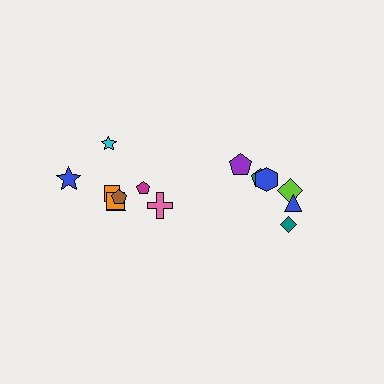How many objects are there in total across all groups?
There are 14 objects.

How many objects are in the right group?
There are 6 objects.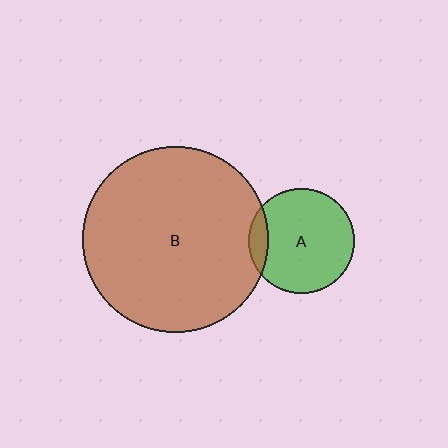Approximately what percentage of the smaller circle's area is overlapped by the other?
Approximately 10%.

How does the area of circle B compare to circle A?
Approximately 3.1 times.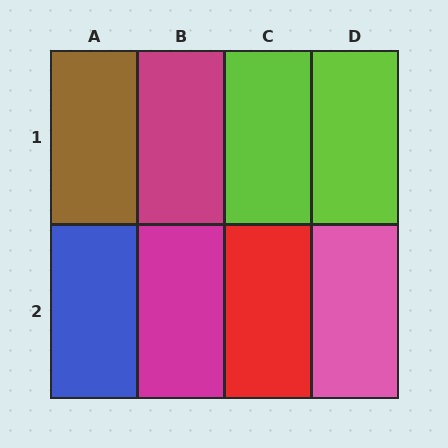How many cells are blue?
1 cell is blue.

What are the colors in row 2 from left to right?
Blue, magenta, red, pink.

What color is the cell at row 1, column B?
Magenta.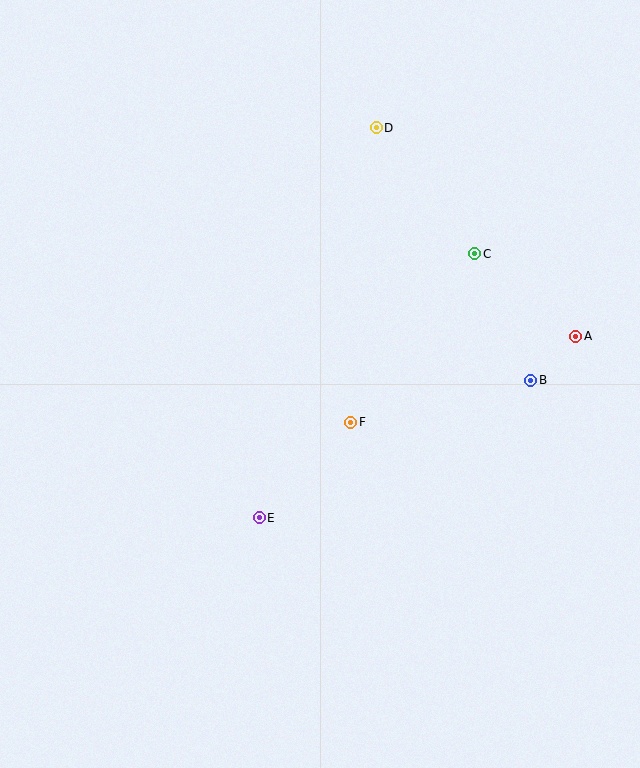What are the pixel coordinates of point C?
Point C is at (475, 254).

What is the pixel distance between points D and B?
The distance between D and B is 296 pixels.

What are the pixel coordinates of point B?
Point B is at (531, 380).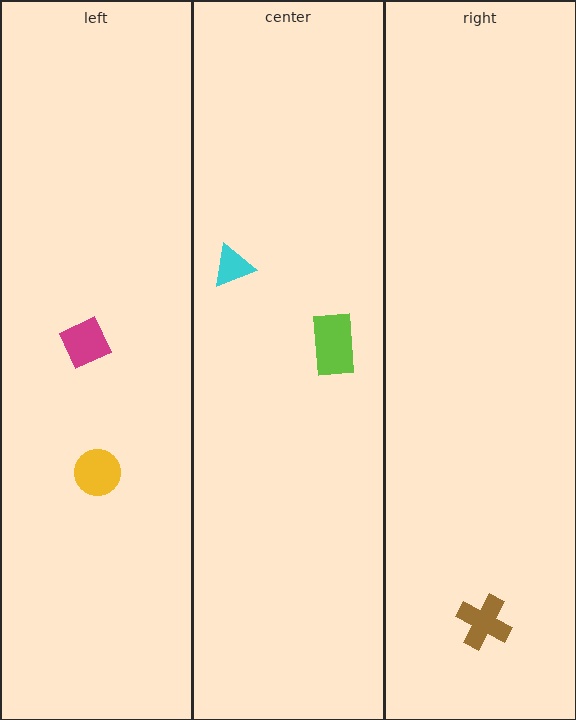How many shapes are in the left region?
2.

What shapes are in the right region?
The brown cross.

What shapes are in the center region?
The cyan triangle, the lime rectangle.